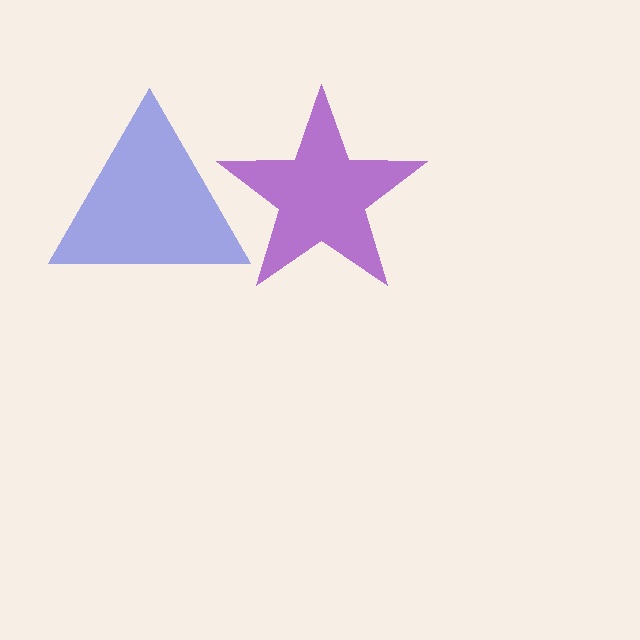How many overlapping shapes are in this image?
There are 2 overlapping shapes in the image.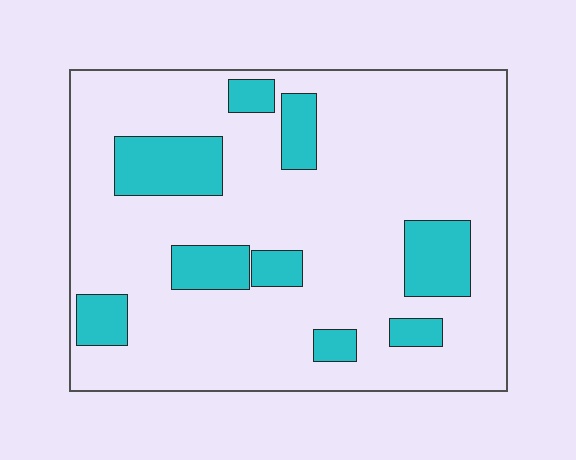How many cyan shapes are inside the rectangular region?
9.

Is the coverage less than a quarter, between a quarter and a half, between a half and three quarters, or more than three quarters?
Less than a quarter.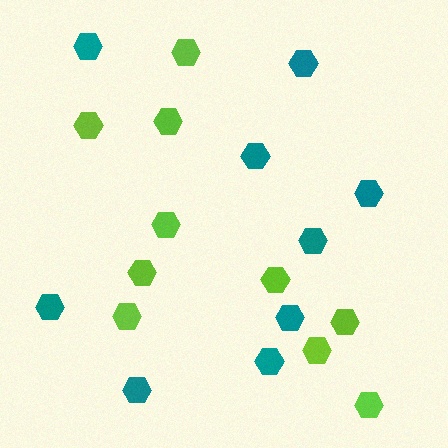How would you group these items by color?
There are 2 groups: one group of lime hexagons (10) and one group of teal hexagons (9).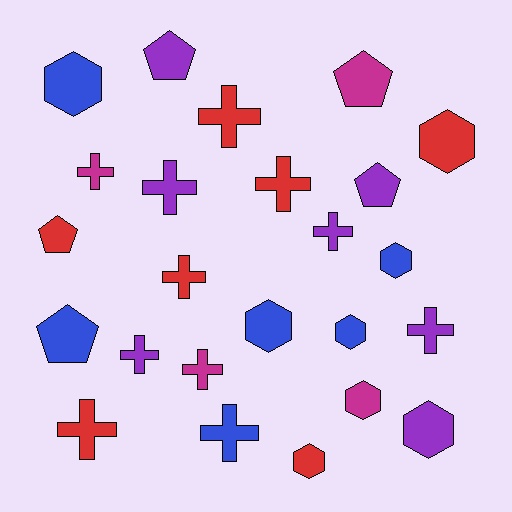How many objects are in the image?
There are 24 objects.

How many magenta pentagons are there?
There is 1 magenta pentagon.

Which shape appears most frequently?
Cross, with 11 objects.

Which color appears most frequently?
Purple, with 7 objects.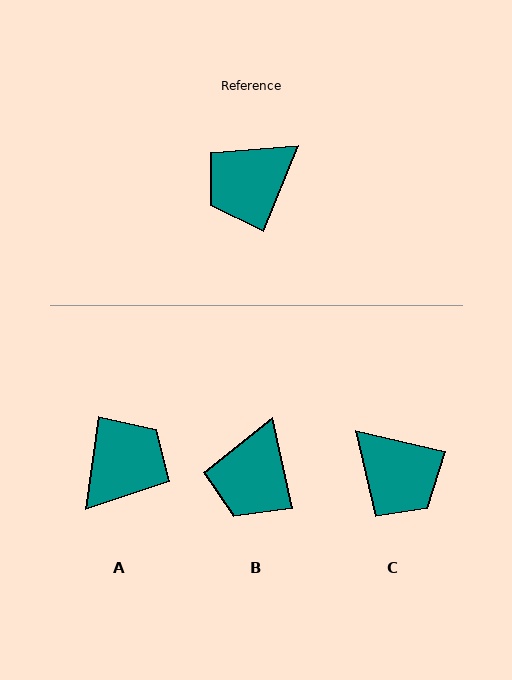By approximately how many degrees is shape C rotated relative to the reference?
Approximately 99 degrees counter-clockwise.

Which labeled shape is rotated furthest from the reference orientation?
A, about 166 degrees away.